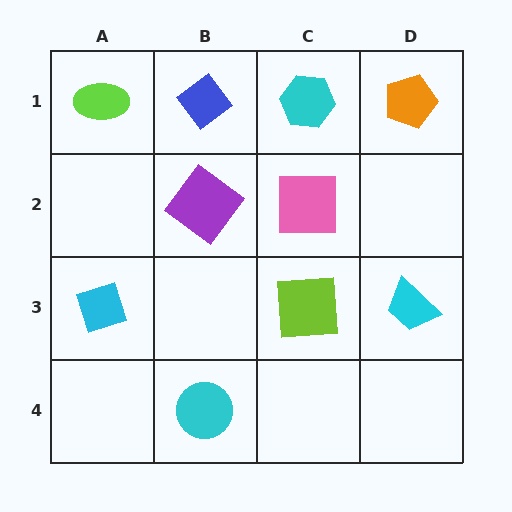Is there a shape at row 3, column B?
No, that cell is empty.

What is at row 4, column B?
A cyan circle.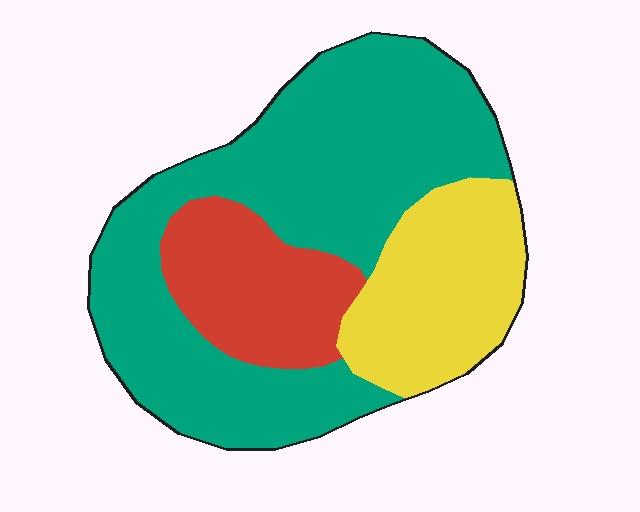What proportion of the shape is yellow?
Yellow takes up less than a quarter of the shape.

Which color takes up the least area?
Red, at roughly 20%.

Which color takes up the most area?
Teal, at roughly 60%.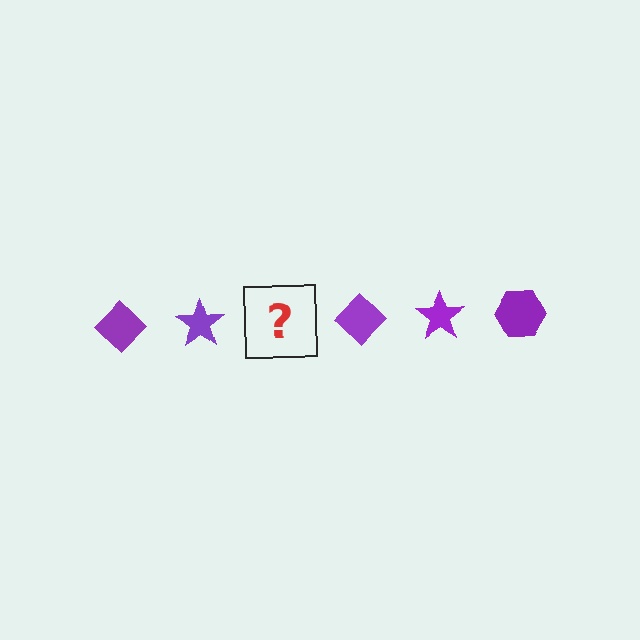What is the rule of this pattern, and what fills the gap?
The rule is that the pattern cycles through diamond, star, hexagon shapes in purple. The gap should be filled with a purple hexagon.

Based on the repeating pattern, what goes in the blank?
The blank should be a purple hexagon.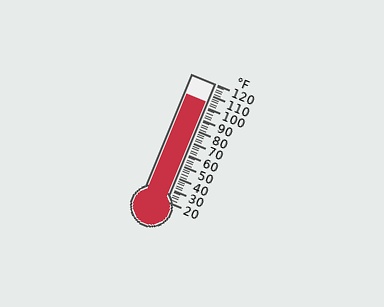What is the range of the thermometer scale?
The thermometer scale ranges from 20°F to 120°F.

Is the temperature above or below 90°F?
The temperature is above 90°F.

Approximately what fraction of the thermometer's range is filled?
The thermometer is filled to approximately 85% of its range.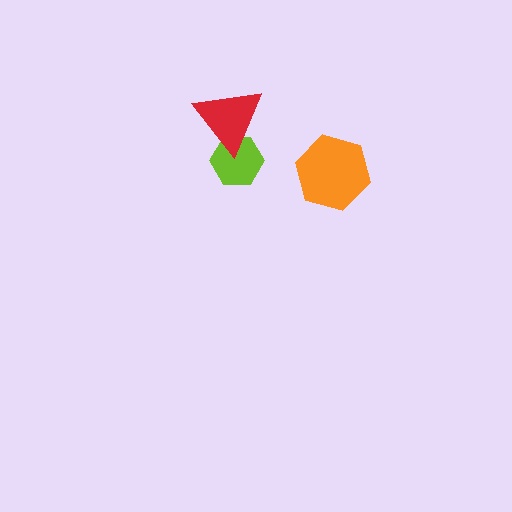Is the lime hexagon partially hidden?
Yes, it is partially covered by another shape.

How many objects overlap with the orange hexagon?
0 objects overlap with the orange hexagon.